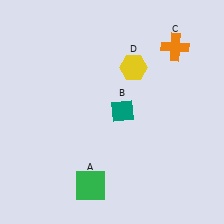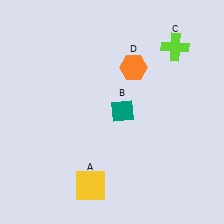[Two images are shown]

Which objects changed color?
A changed from green to yellow. C changed from orange to lime. D changed from yellow to orange.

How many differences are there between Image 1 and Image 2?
There are 3 differences between the two images.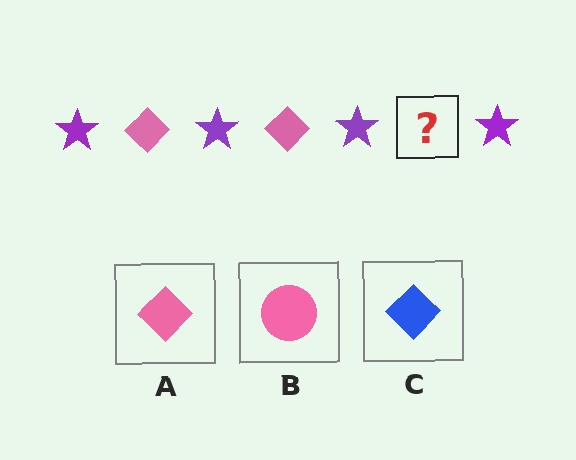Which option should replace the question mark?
Option A.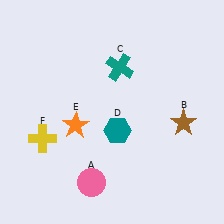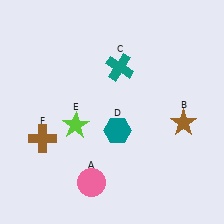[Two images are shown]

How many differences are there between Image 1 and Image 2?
There are 2 differences between the two images.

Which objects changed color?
E changed from orange to lime. F changed from yellow to brown.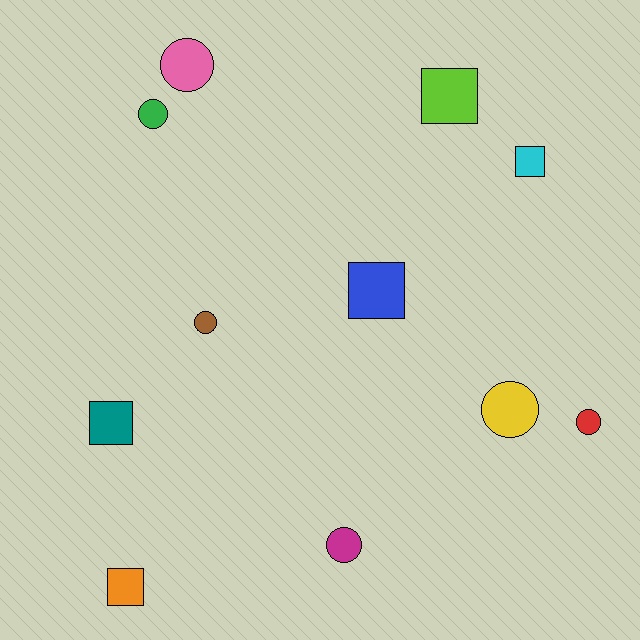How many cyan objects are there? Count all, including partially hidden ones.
There is 1 cyan object.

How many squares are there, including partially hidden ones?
There are 5 squares.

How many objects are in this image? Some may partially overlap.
There are 11 objects.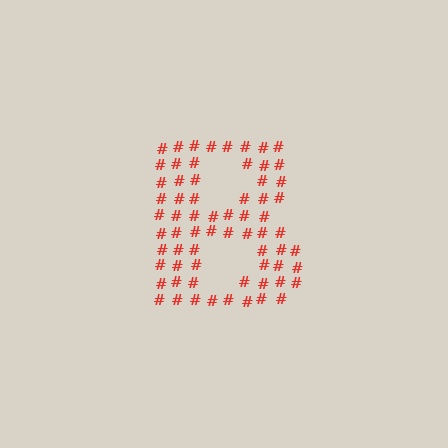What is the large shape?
The large shape is the letter B.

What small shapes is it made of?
It is made of small hash symbols.